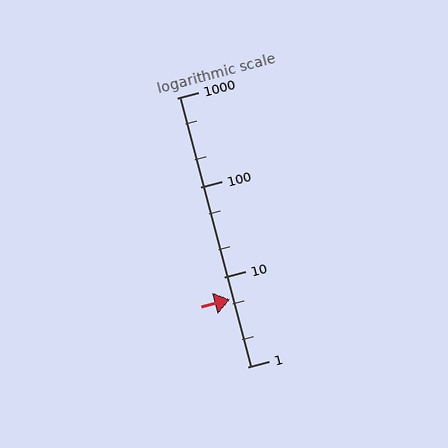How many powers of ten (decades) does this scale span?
The scale spans 3 decades, from 1 to 1000.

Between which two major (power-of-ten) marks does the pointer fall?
The pointer is between 1 and 10.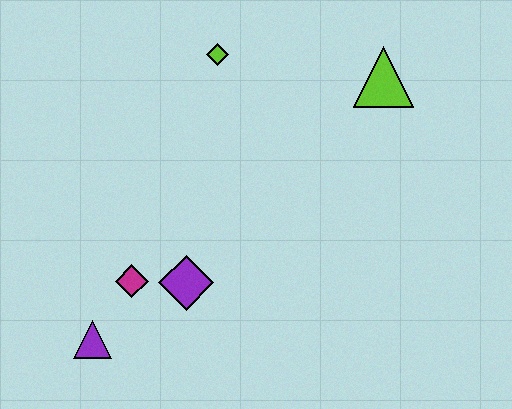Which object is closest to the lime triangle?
The lime diamond is closest to the lime triangle.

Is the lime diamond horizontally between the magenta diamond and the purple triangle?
No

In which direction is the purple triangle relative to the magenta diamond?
The purple triangle is below the magenta diamond.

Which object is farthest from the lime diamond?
The purple triangle is farthest from the lime diamond.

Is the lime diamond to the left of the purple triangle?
No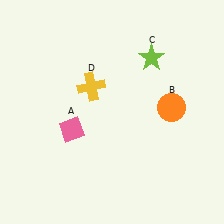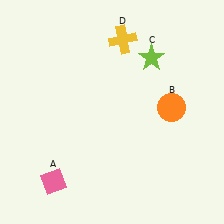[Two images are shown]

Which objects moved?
The objects that moved are: the pink diamond (A), the yellow cross (D).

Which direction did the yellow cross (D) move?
The yellow cross (D) moved up.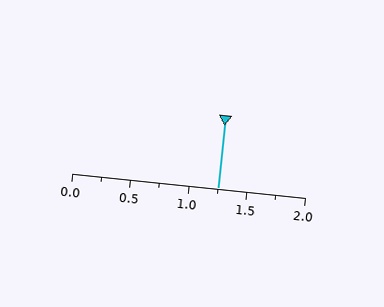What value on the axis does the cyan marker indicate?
The marker indicates approximately 1.25.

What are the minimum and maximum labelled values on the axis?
The axis runs from 0.0 to 2.0.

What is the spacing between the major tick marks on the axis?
The major ticks are spaced 0.5 apart.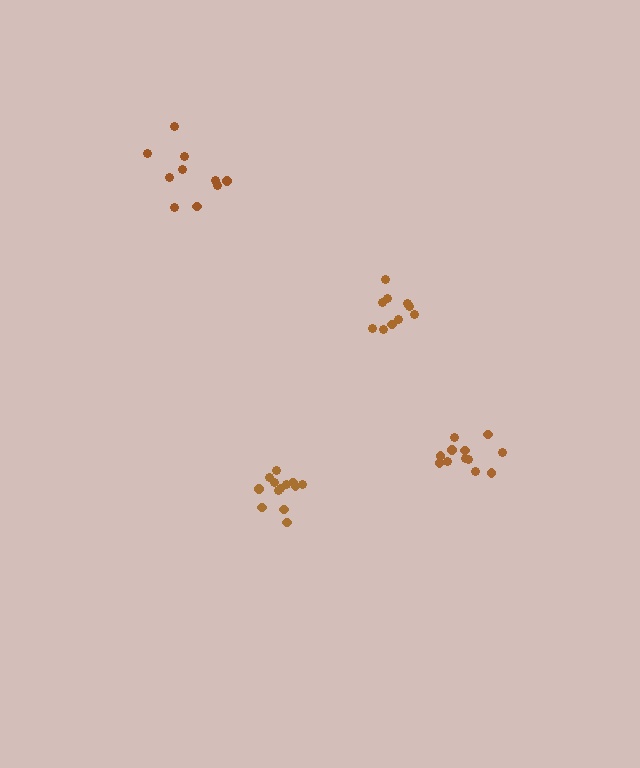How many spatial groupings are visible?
There are 4 spatial groupings.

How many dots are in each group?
Group 1: 10 dots, Group 2: 12 dots, Group 3: 10 dots, Group 4: 13 dots (45 total).